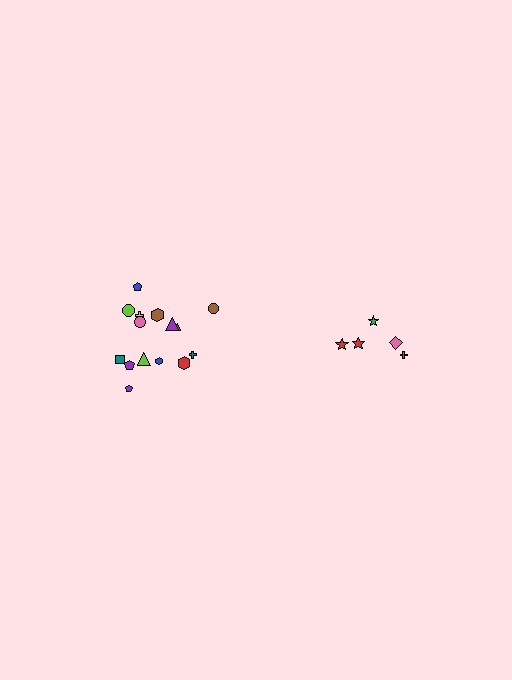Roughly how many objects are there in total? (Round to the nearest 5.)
Roughly 20 objects in total.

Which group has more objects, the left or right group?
The left group.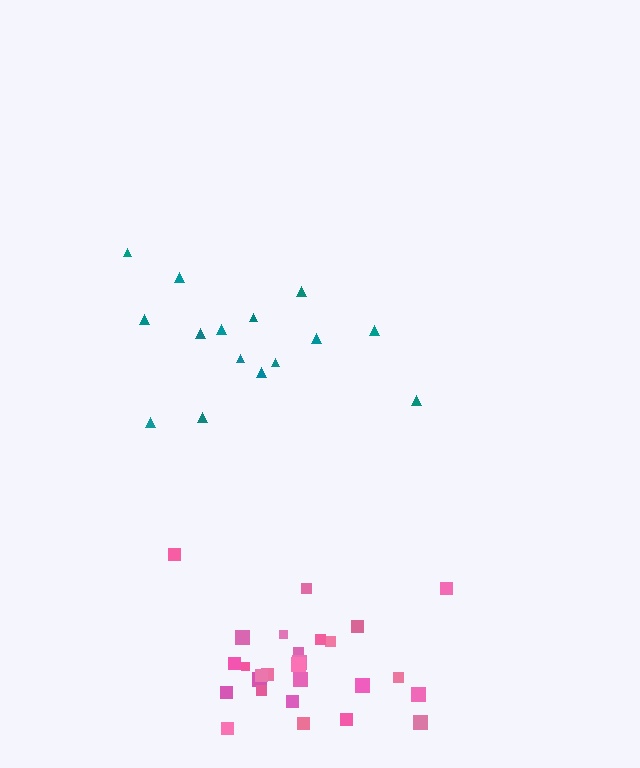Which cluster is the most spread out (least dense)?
Pink.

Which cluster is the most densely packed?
Teal.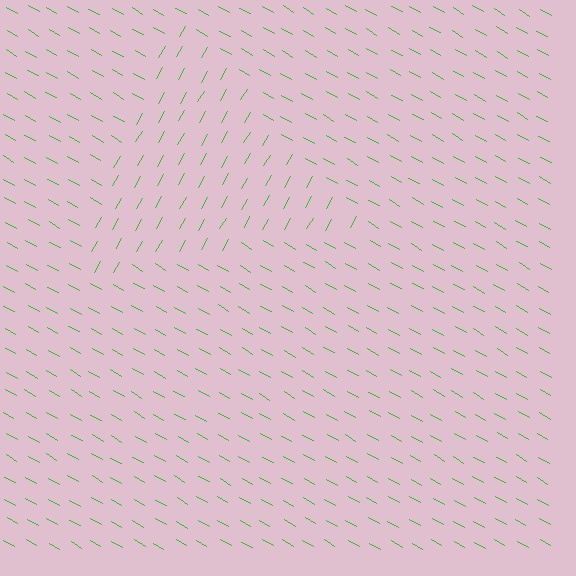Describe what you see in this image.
The image is filled with small green line segments. A triangle region in the image has lines oriented differently from the surrounding lines, creating a visible texture boundary.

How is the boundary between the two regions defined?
The boundary is defined purely by a change in line orientation (approximately 89 degrees difference). All lines are the same color and thickness.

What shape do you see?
I see a triangle.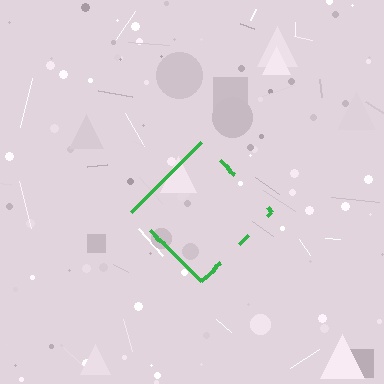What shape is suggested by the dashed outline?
The dashed outline suggests a diamond.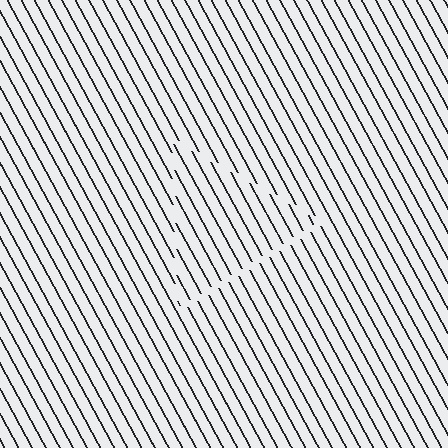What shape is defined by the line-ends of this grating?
An illusory triangle. The interior of the shape contains the same grating, shifted by half a period — the contour is defined by the phase discontinuity where line-ends from the inner and outer gratings abut.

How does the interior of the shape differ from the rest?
The interior of the shape contains the same grating, shifted by half a period — the contour is defined by the phase discontinuity where line-ends from the inner and outer gratings abut.